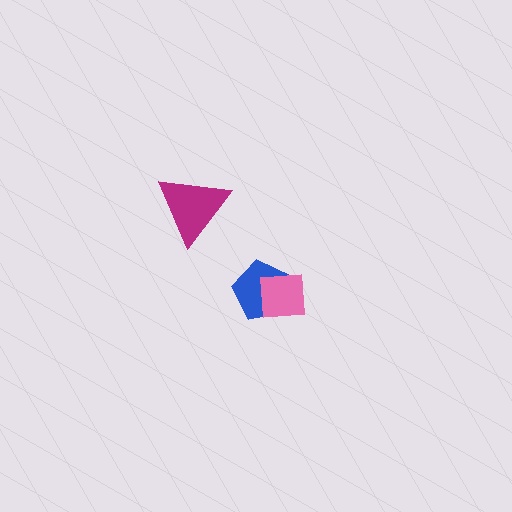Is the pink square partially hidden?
No, no other shape covers it.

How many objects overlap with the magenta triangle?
0 objects overlap with the magenta triangle.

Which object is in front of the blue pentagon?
The pink square is in front of the blue pentagon.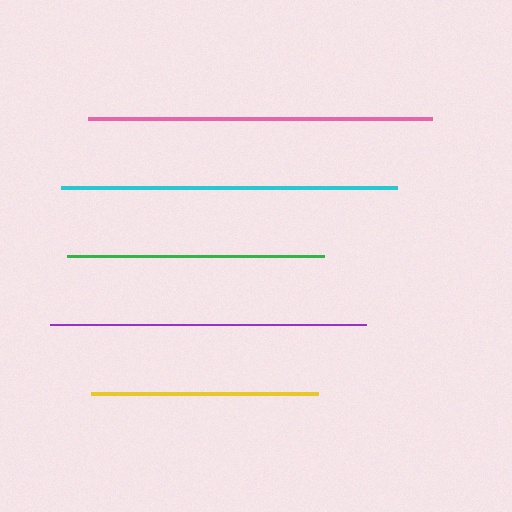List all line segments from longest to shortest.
From longest to shortest: pink, cyan, purple, green, yellow.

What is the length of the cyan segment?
The cyan segment is approximately 335 pixels long.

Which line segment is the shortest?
The yellow line is the shortest at approximately 228 pixels.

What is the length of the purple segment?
The purple segment is approximately 315 pixels long.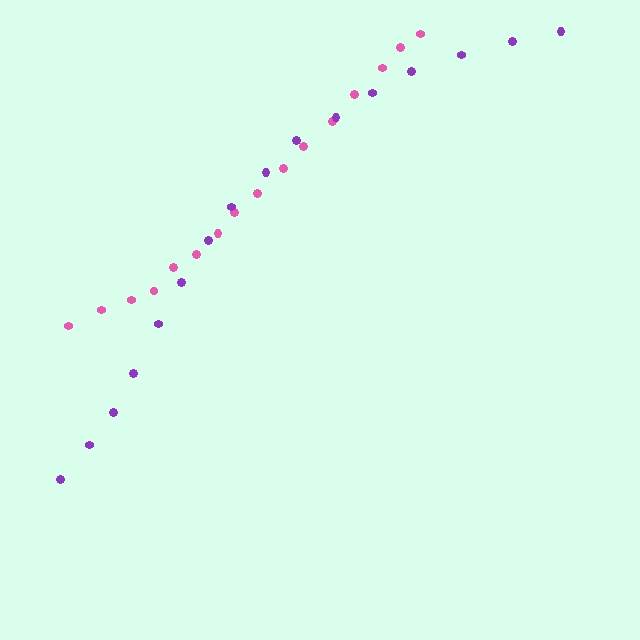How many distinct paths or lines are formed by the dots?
There are 2 distinct paths.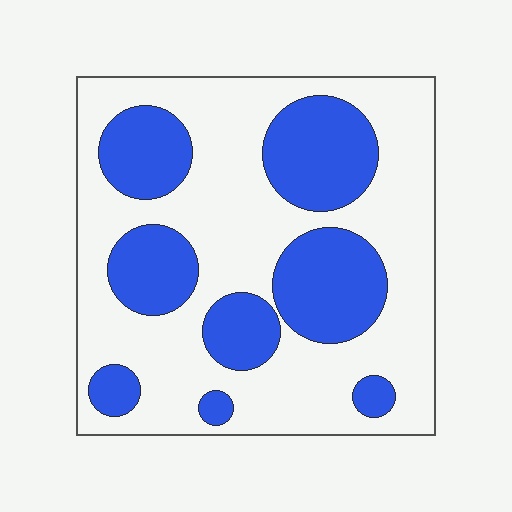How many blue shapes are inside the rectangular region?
8.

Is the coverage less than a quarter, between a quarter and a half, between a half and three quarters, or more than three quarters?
Between a quarter and a half.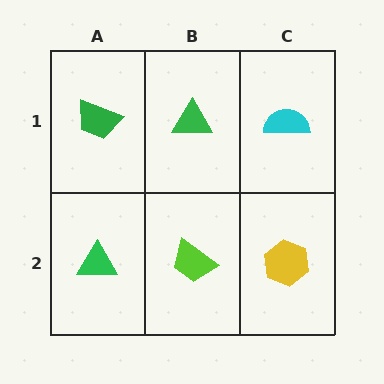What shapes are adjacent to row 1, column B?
A lime trapezoid (row 2, column B), a green trapezoid (row 1, column A), a cyan semicircle (row 1, column C).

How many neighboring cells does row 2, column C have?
2.